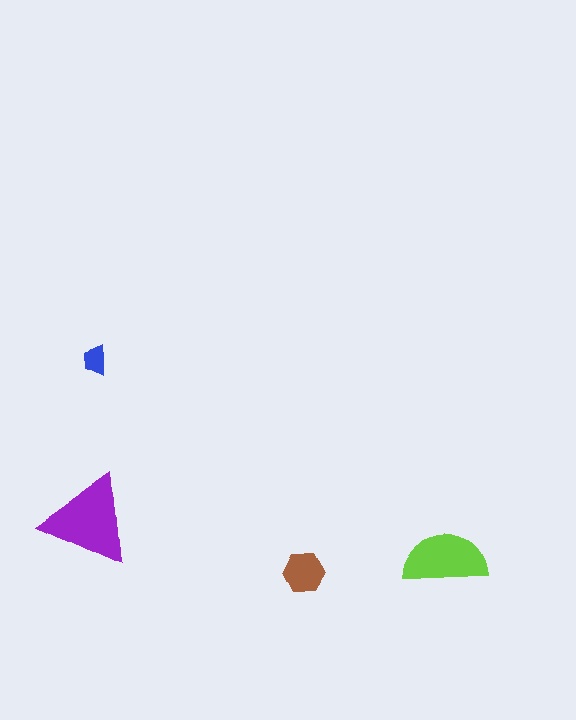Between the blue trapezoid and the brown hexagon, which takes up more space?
The brown hexagon.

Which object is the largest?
The purple triangle.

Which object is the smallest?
The blue trapezoid.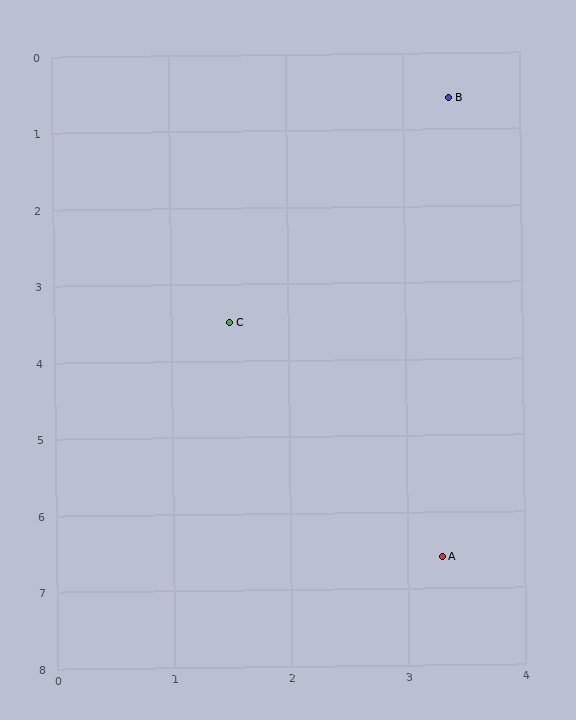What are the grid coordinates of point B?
Point B is at approximately (3.4, 0.6).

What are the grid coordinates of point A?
Point A is at approximately (3.3, 6.6).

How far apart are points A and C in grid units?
Points A and C are about 3.6 grid units apart.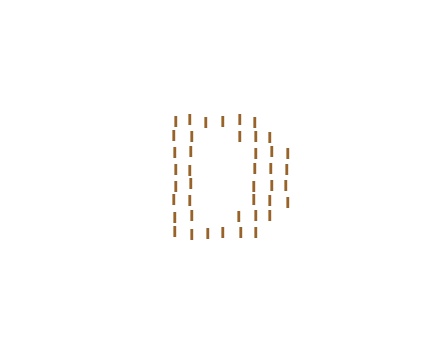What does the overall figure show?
The overall figure shows the letter D.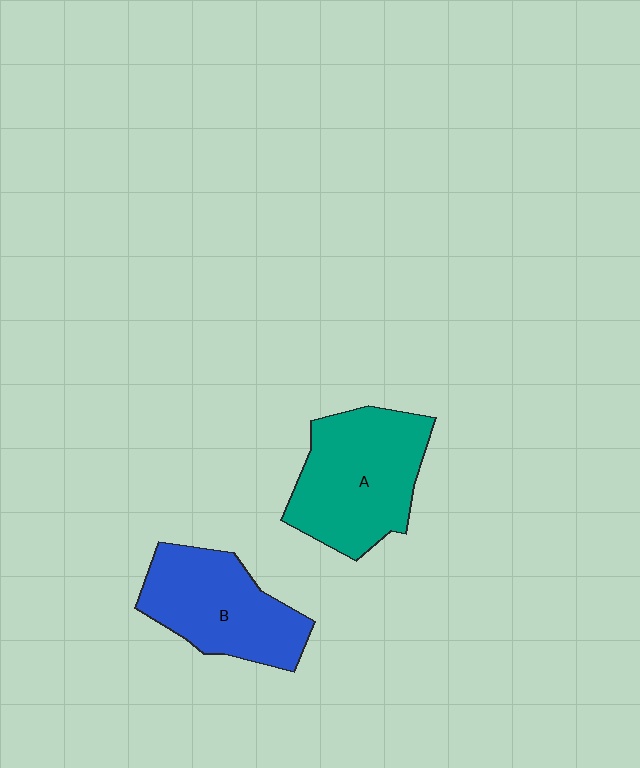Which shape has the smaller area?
Shape B (blue).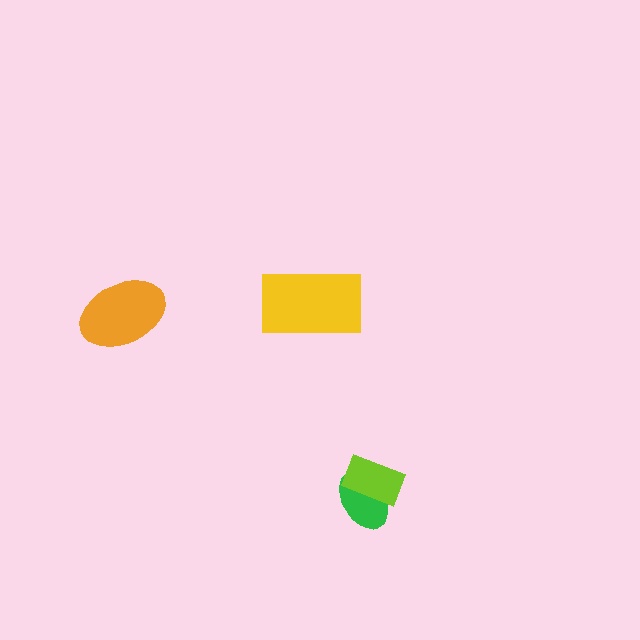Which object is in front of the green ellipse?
The lime rectangle is in front of the green ellipse.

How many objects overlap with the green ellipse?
1 object overlaps with the green ellipse.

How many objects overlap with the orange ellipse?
0 objects overlap with the orange ellipse.